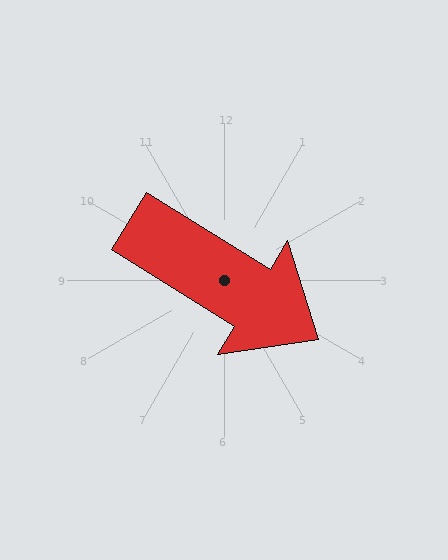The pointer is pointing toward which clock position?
Roughly 4 o'clock.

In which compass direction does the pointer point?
Southeast.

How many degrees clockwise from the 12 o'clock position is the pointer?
Approximately 122 degrees.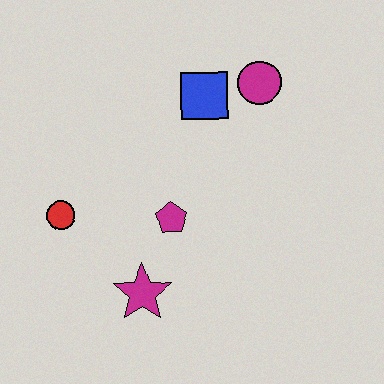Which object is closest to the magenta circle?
The blue square is closest to the magenta circle.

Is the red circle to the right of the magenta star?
No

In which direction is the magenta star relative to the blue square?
The magenta star is below the blue square.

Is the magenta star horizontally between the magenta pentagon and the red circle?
Yes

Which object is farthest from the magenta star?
The magenta circle is farthest from the magenta star.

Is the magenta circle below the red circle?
No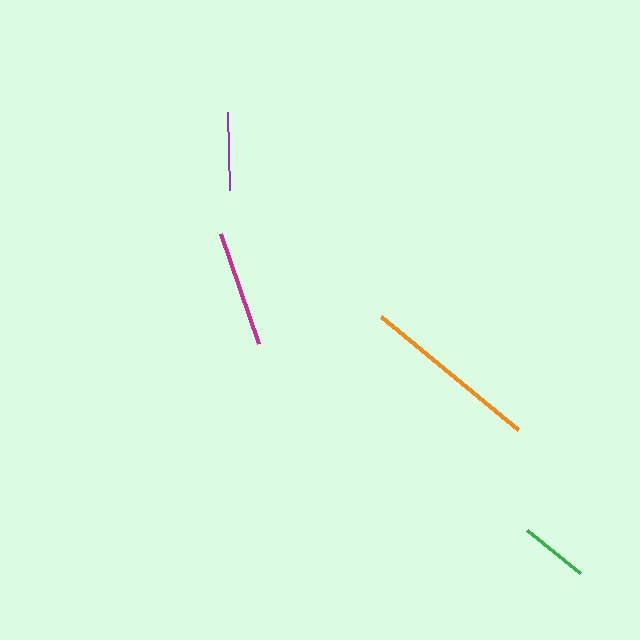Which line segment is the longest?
The orange line is the longest at approximately 178 pixels.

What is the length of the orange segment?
The orange segment is approximately 178 pixels long.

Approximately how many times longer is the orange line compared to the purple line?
The orange line is approximately 2.3 times the length of the purple line.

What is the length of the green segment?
The green segment is approximately 68 pixels long.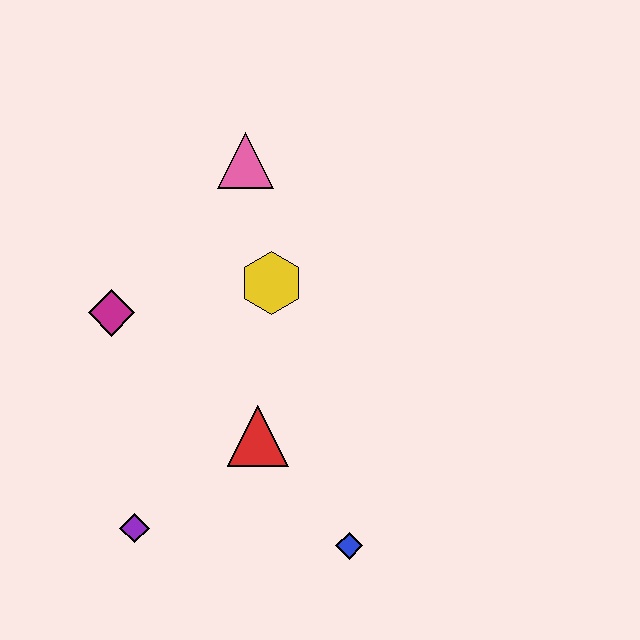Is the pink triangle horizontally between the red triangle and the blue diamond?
No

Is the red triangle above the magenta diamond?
No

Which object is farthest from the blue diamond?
The pink triangle is farthest from the blue diamond.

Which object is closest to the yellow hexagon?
The pink triangle is closest to the yellow hexagon.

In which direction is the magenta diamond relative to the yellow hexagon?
The magenta diamond is to the left of the yellow hexagon.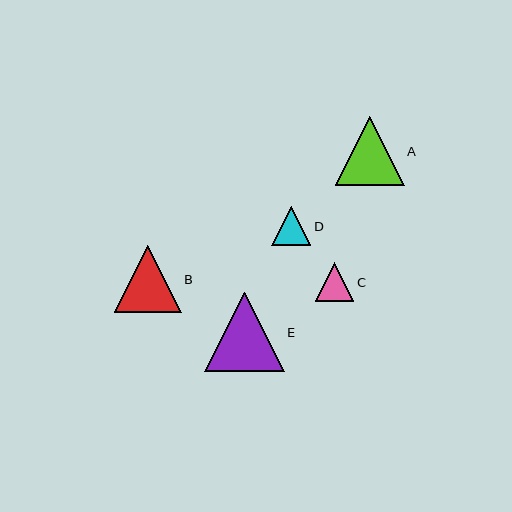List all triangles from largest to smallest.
From largest to smallest: E, A, B, D, C.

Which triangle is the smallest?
Triangle C is the smallest with a size of approximately 39 pixels.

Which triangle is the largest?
Triangle E is the largest with a size of approximately 80 pixels.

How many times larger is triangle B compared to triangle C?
Triangle B is approximately 1.7 times the size of triangle C.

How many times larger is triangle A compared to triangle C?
Triangle A is approximately 1.8 times the size of triangle C.